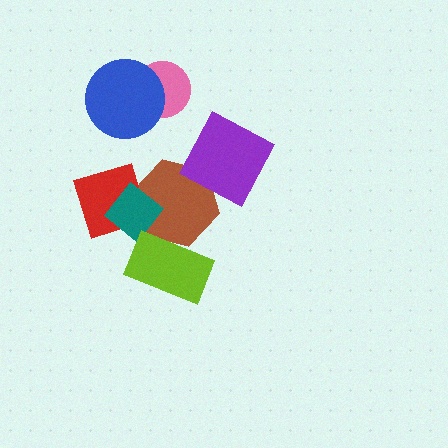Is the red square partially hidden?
Yes, it is partially covered by another shape.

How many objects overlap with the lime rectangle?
1 object overlaps with the lime rectangle.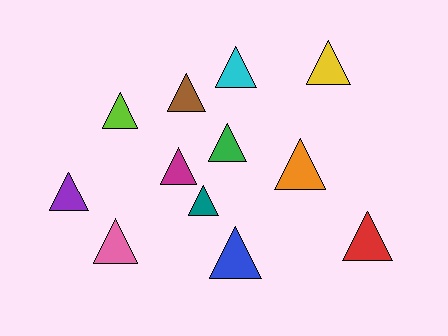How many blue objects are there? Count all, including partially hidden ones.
There is 1 blue object.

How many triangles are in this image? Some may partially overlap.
There are 12 triangles.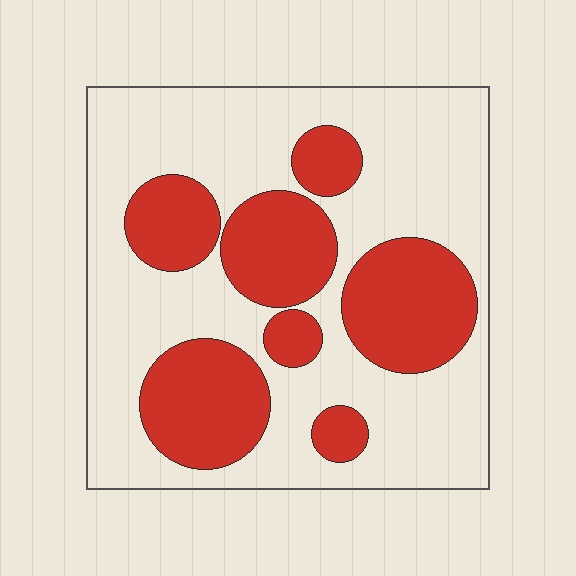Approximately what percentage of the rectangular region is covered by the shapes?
Approximately 35%.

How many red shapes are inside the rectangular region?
7.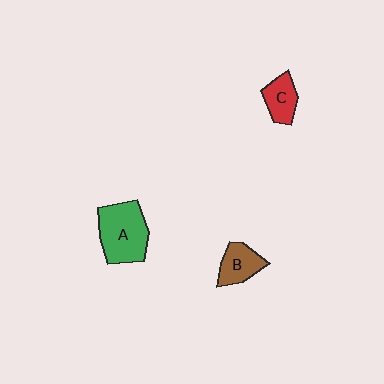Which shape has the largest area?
Shape A (green).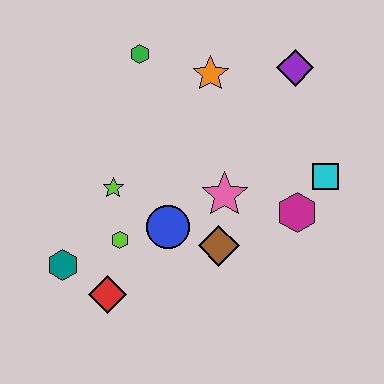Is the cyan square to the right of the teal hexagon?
Yes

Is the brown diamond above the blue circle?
No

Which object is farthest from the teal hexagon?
The purple diamond is farthest from the teal hexagon.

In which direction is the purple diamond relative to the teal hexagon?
The purple diamond is to the right of the teal hexagon.